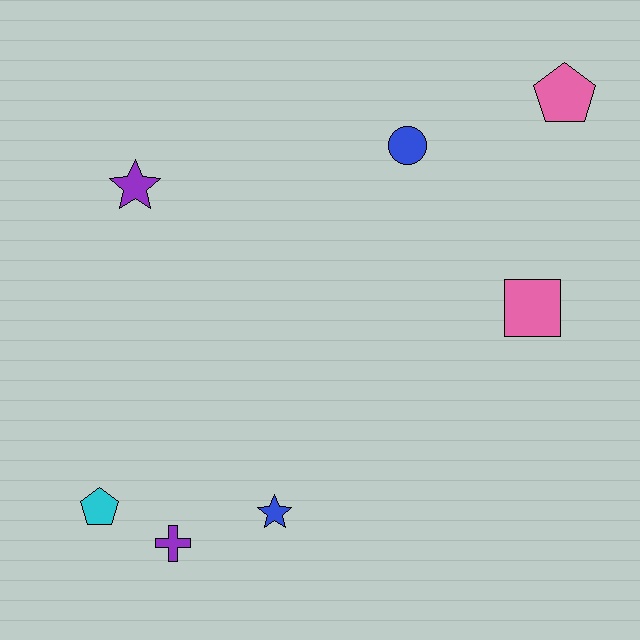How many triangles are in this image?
There are no triangles.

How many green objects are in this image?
There are no green objects.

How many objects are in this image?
There are 7 objects.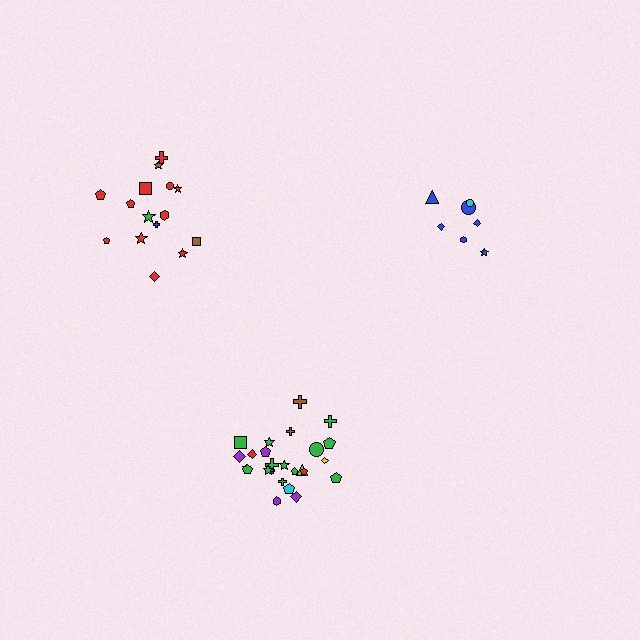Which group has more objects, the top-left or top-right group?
The top-left group.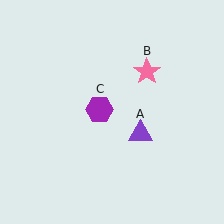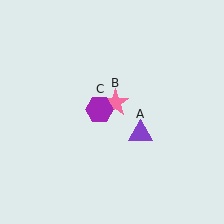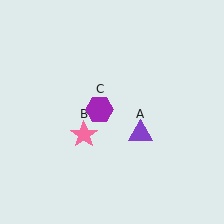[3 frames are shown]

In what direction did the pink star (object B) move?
The pink star (object B) moved down and to the left.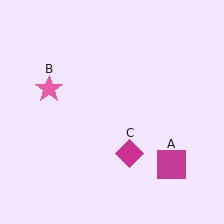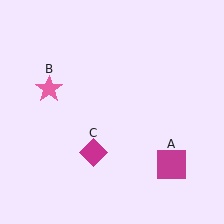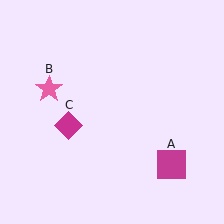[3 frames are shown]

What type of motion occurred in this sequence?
The magenta diamond (object C) rotated clockwise around the center of the scene.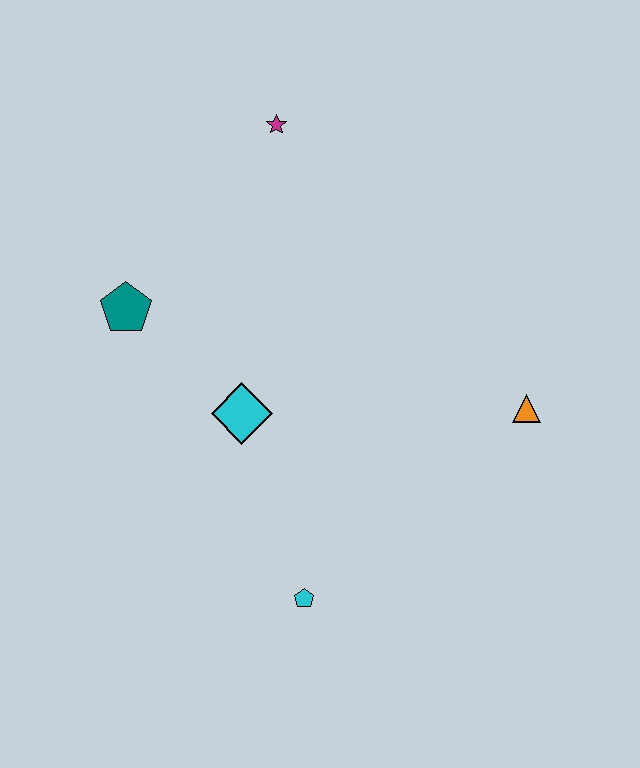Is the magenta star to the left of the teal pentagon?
No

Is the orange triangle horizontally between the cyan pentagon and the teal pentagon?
No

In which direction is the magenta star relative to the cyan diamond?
The magenta star is above the cyan diamond.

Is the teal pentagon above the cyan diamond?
Yes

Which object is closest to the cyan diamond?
The teal pentagon is closest to the cyan diamond.